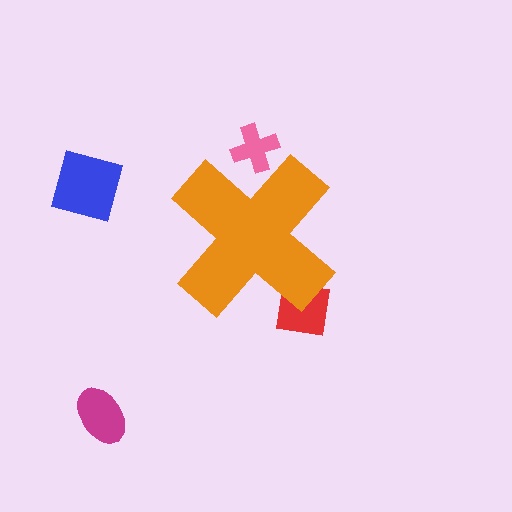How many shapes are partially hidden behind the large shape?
2 shapes are partially hidden.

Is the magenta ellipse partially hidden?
No, the magenta ellipse is fully visible.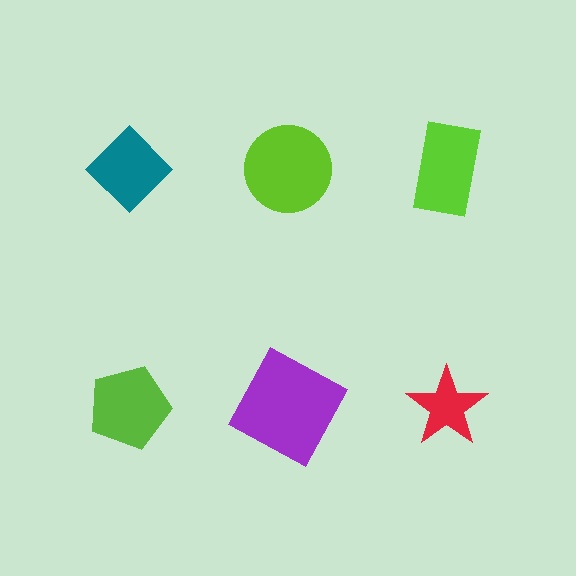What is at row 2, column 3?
A red star.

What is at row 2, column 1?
A lime pentagon.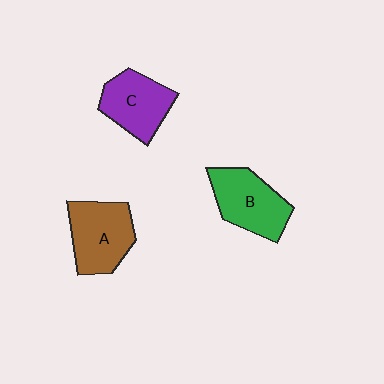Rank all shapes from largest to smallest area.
From largest to smallest: A (brown), B (green), C (purple).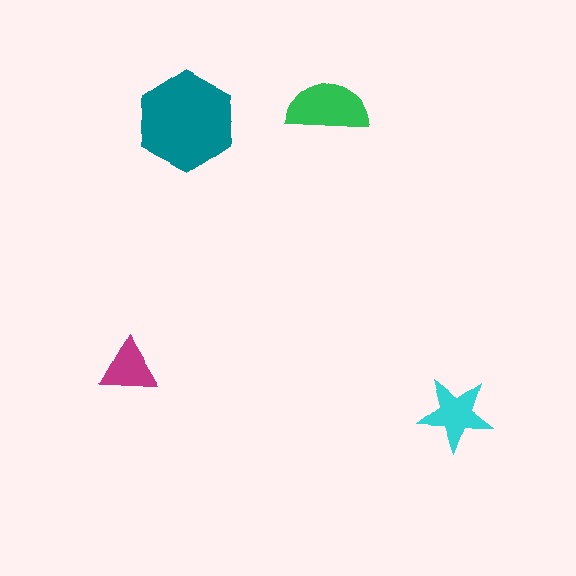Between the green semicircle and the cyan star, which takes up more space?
The green semicircle.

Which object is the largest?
The teal hexagon.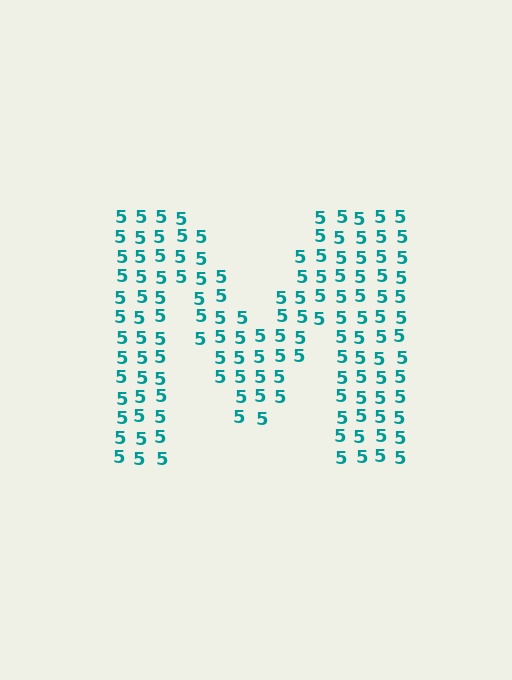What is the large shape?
The large shape is the letter M.